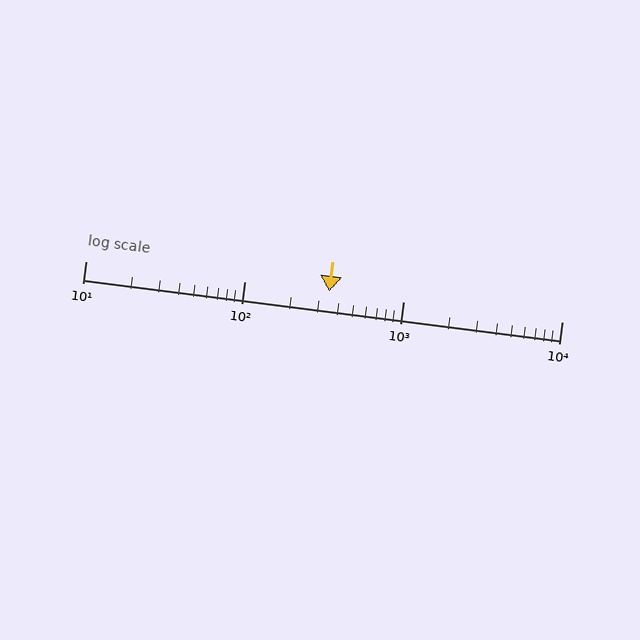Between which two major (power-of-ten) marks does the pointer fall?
The pointer is between 100 and 1000.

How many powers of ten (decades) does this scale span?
The scale spans 3 decades, from 10 to 10000.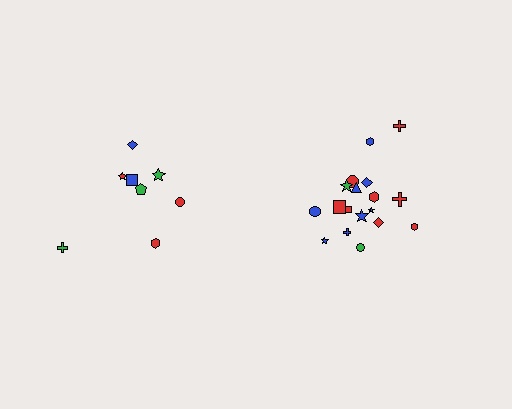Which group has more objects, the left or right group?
The right group.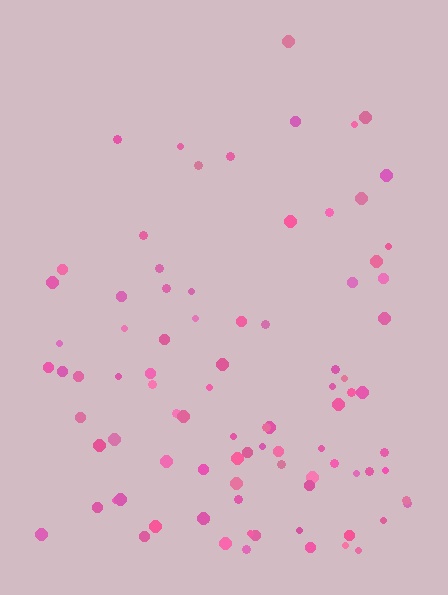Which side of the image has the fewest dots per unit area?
The top.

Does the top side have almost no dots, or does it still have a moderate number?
Still a moderate number, just noticeably fewer than the bottom.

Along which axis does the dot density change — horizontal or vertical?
Vertical.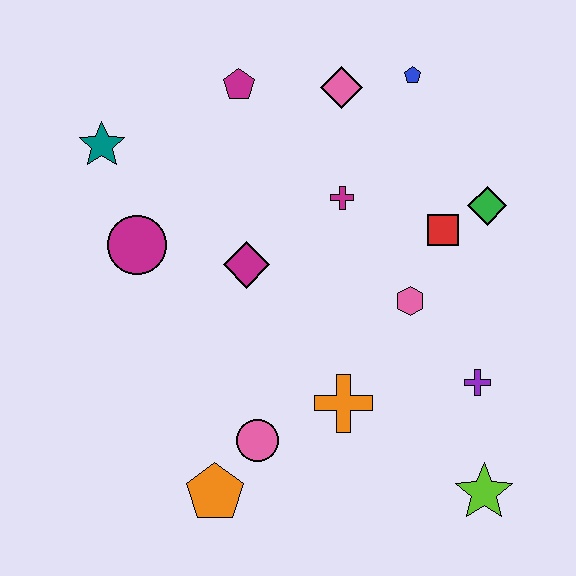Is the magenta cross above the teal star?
No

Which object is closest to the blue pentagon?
The pink diamond is closest to the blue pentagon.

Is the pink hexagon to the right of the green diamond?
No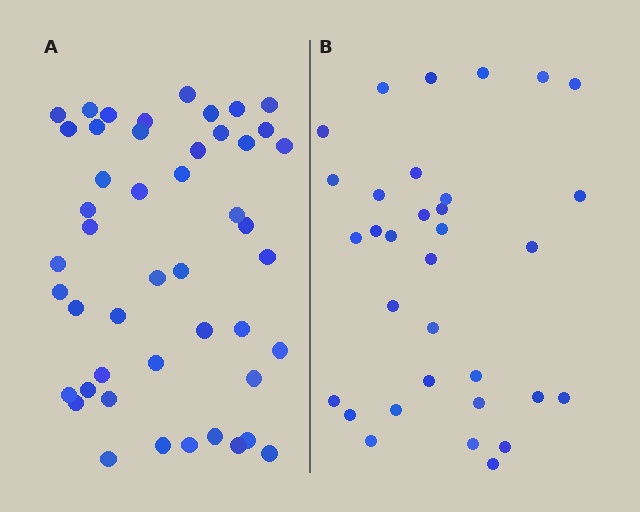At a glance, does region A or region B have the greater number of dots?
Region A (the left region) has more dots.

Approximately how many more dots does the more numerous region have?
Region A has approximately 15 more dots than region B.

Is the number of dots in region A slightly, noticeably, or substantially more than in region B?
Region A has noticeably more, but not dramatically so. The ratio is roughly 1.4 to 1.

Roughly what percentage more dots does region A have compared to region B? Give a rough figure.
About 40% more.